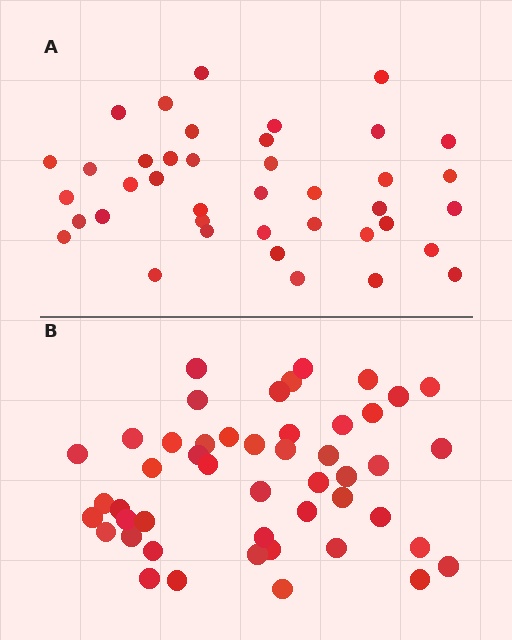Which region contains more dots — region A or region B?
Region B (the bottom region) has more dots.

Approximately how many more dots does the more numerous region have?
Region B has roughly 8 or so more dots than region A.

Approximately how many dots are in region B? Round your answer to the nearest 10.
About 50 dots. (The exact count is 48, which rounds to 50.)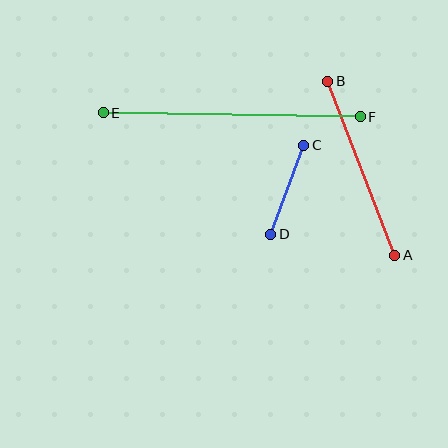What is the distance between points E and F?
The distance is approximately 257 pixels.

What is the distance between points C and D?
The distance is approximately 94 pixels.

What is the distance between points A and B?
The distance is approximately 187 pixels.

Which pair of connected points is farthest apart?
Points E and F are farthest apart.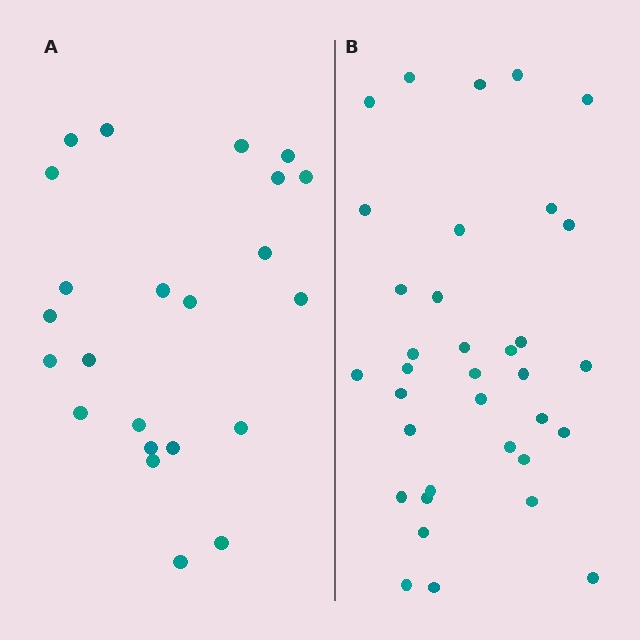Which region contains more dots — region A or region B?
Region B (the right region) has more dots.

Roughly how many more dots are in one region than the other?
Region B has roughly 12 or so more dots than region A.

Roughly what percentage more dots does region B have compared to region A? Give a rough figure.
About 50% more.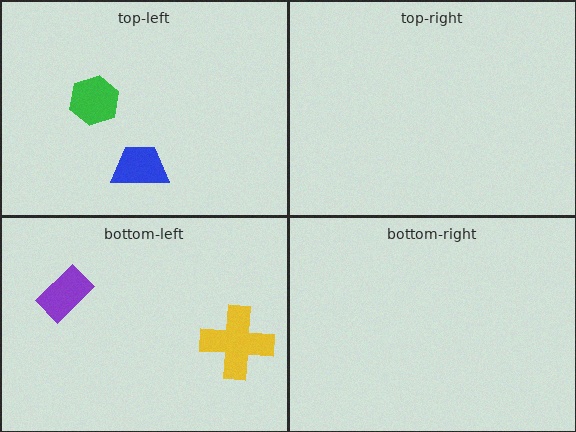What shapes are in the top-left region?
The blue trapezoid, the green hexagon.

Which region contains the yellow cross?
The bottom-left region.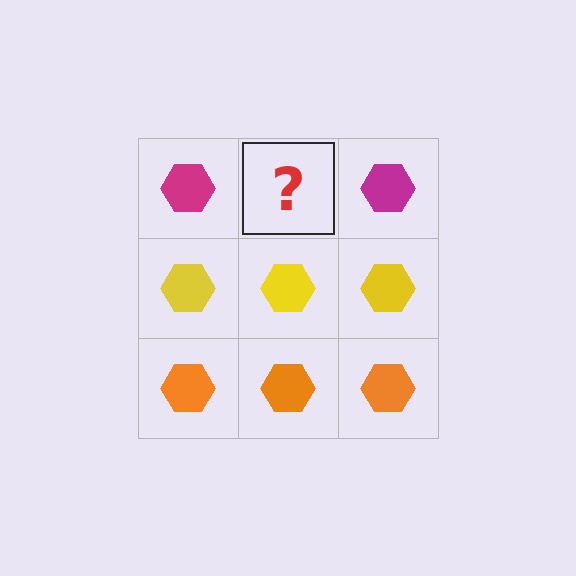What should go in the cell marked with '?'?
The missing cell should contain a magenta hexagon.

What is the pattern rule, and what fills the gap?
The rule is that each row has a consistent color. The gap should be filled with a magenta hexagon.